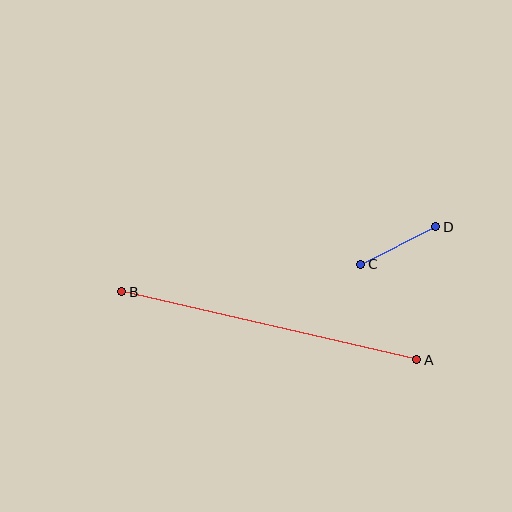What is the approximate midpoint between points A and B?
The midpoint is at approximately (269, 326) pixels.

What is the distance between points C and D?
The distance is approximately 84 pixels.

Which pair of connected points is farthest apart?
Points A and B are farthest apart.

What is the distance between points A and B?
The distance is approximately 303 pixels.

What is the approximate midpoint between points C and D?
The midpoint is at approximately (398, 245) pixels.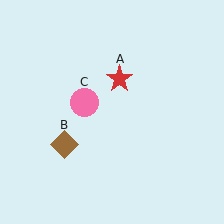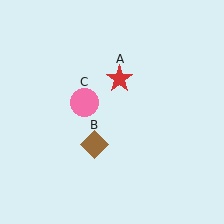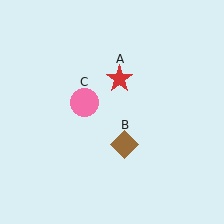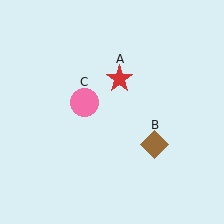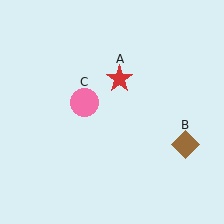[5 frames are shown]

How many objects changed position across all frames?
1 object changed position: brown diamond (object B).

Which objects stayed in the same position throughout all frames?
Red star (object A) and pink circle (object C) remained stationary.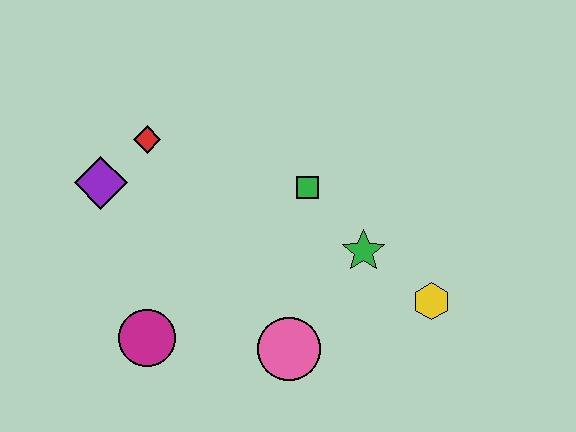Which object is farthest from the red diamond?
The yellow hexagon is farthest from the red diamond.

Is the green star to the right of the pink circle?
Yes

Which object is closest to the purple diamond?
The red diamond is closest to the purple diamond.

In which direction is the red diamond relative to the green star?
The red diamond is to the left of the green star.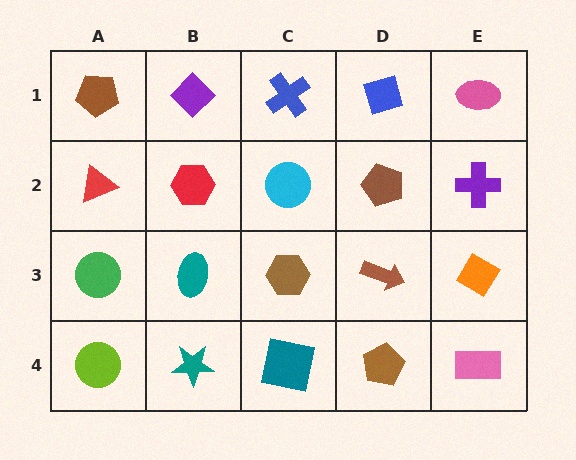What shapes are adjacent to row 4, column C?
A brown hexagon (row 3, column C), a teal star (row 4, column B), a brown pentagon (row 4, column D).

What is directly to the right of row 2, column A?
A red hexagon.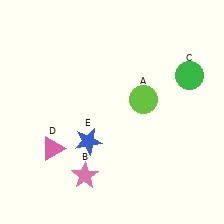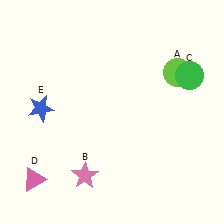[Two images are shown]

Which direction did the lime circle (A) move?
The lime circle (A) moved right.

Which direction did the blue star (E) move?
The blue star (E) moved left.